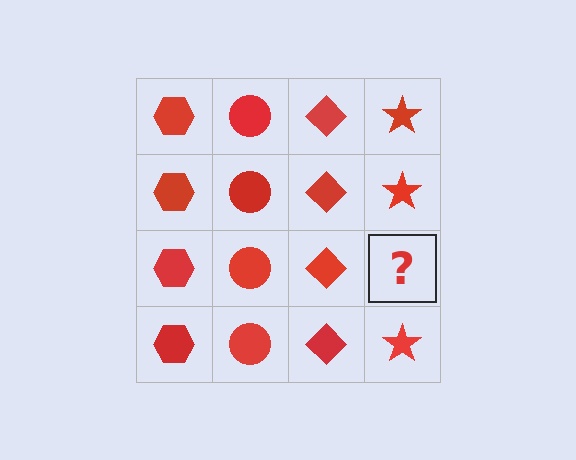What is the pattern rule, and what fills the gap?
The rule is that each column has a consistent shape. The gap should be filled with a red star.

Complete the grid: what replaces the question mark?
The question mark should be replaced with a red star.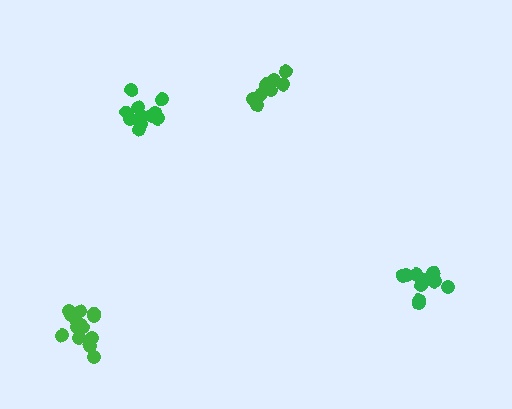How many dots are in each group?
Group 1: 14 dots, Group 2: 11 dots, Group 3: 10 dots, Group 4: 13 dots (48 total).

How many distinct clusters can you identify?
There are 4 distinct clusters.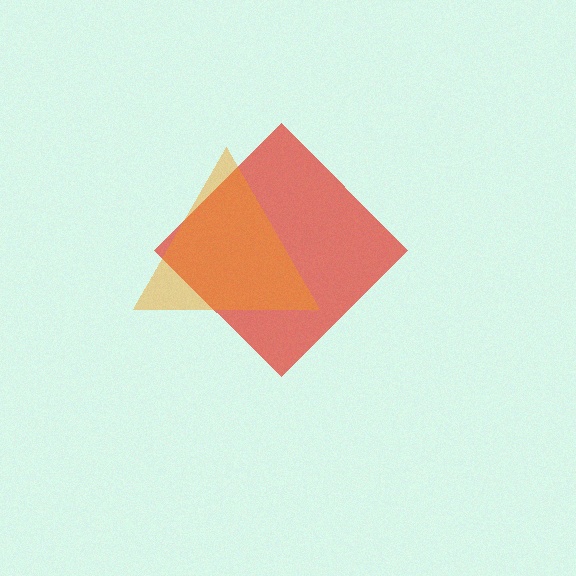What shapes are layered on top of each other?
The layered shapes are: a red diamond, an orange triangle.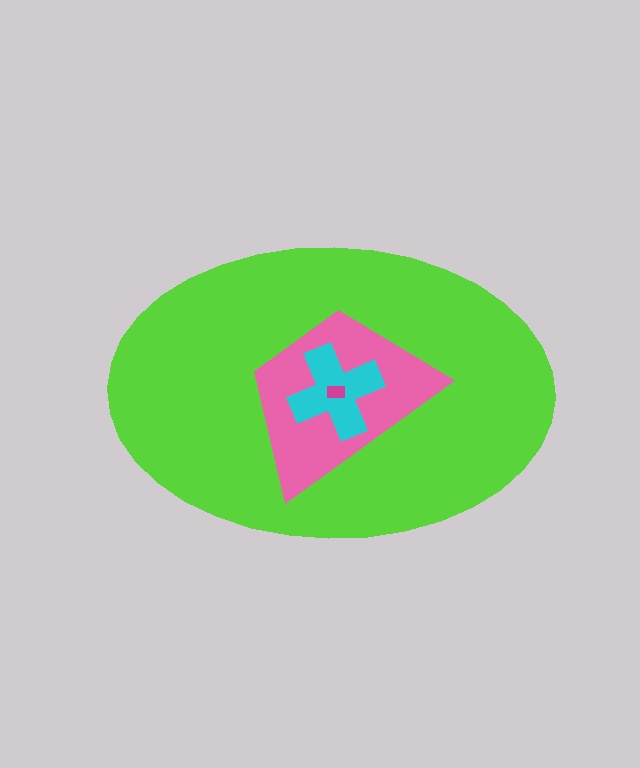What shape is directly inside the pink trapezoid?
The cyan cross.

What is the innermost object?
The magenta rectangle.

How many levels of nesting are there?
4.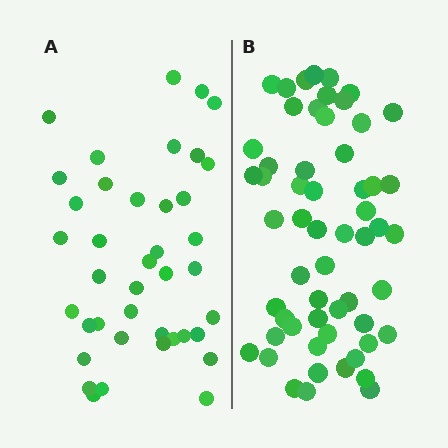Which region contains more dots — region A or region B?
Region B (the right region) has more dots.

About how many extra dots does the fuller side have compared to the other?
Region B has approximately 15 more dots than region A.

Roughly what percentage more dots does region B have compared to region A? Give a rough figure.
About 40% more.